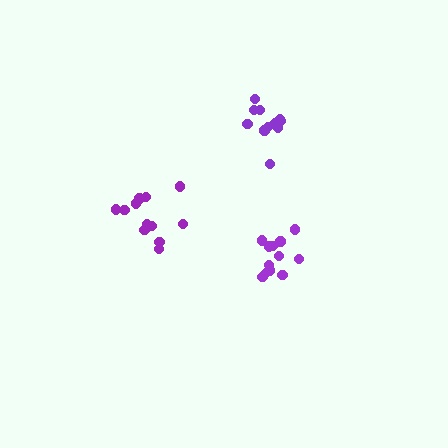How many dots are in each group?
Group 1: 12 dots, Group 2: 12 dots, Group 3: 11 dots (35 total).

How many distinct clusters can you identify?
There are 3 distinct clusters.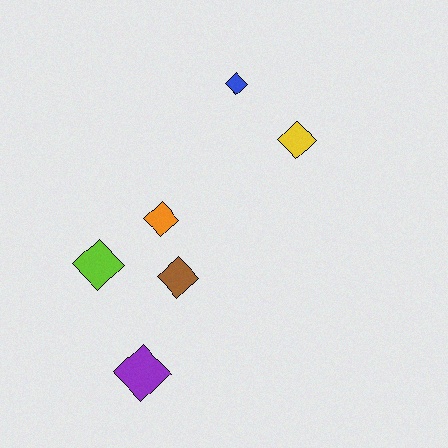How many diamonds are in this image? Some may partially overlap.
There are 6 diamonds.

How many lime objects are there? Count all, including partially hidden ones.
There is 1 lime object.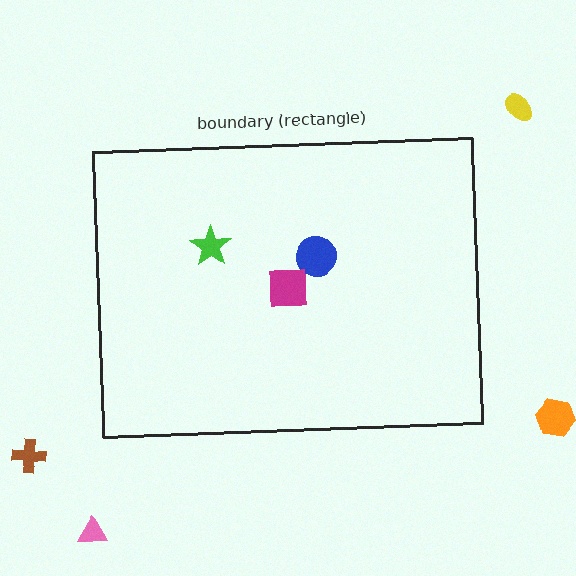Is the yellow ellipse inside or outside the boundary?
Outside.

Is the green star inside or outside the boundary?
Inside.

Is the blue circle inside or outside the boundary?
Inside.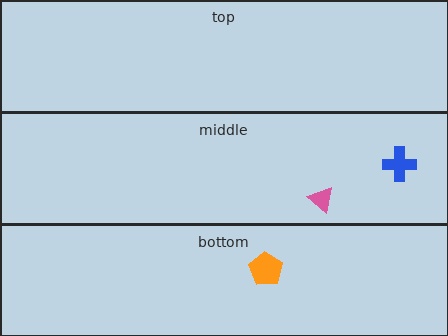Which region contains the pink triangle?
The middle region.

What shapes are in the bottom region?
The orange pentagon.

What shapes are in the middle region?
The pink triangle, the blue cross.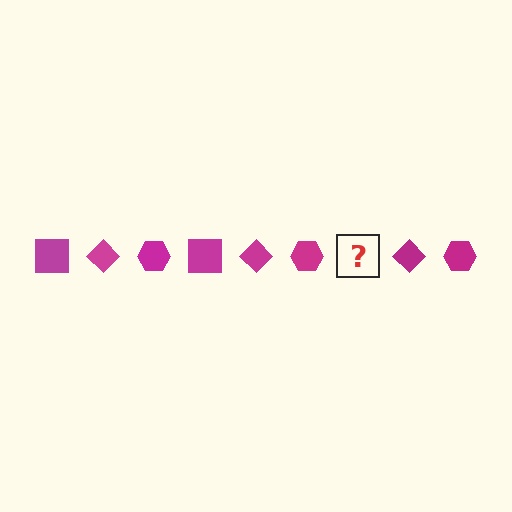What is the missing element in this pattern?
The missing element is a magenta square.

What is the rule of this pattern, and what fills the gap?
The rule is that the pattern cycles through square, diamond, hexagon shapes in magenta. The gap should be filled with a magenta square.